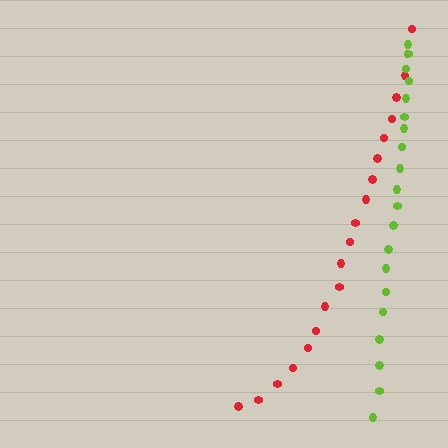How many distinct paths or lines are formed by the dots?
There are 2 distinct paths.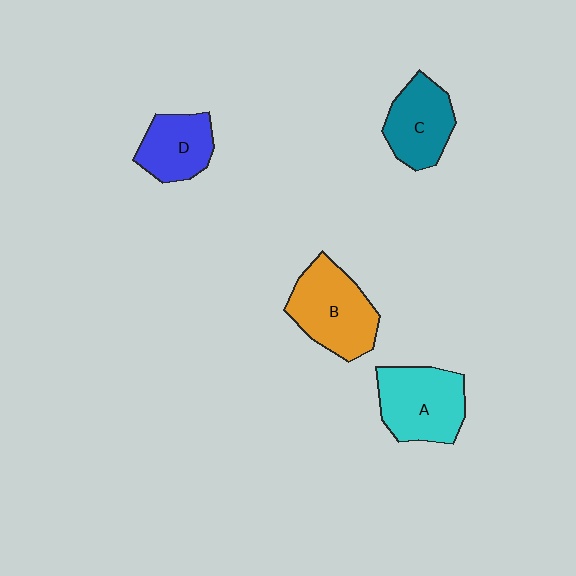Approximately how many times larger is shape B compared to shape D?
Approximately 1.4 times.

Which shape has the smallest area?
Shape D (blue).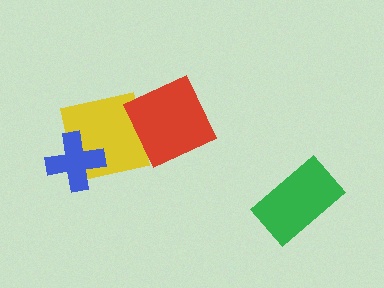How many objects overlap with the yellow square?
1 object overlaps with the yellow square.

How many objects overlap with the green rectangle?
0 objects overlap with the green rectangle.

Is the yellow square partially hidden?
Yes, it is partially covered by another shape.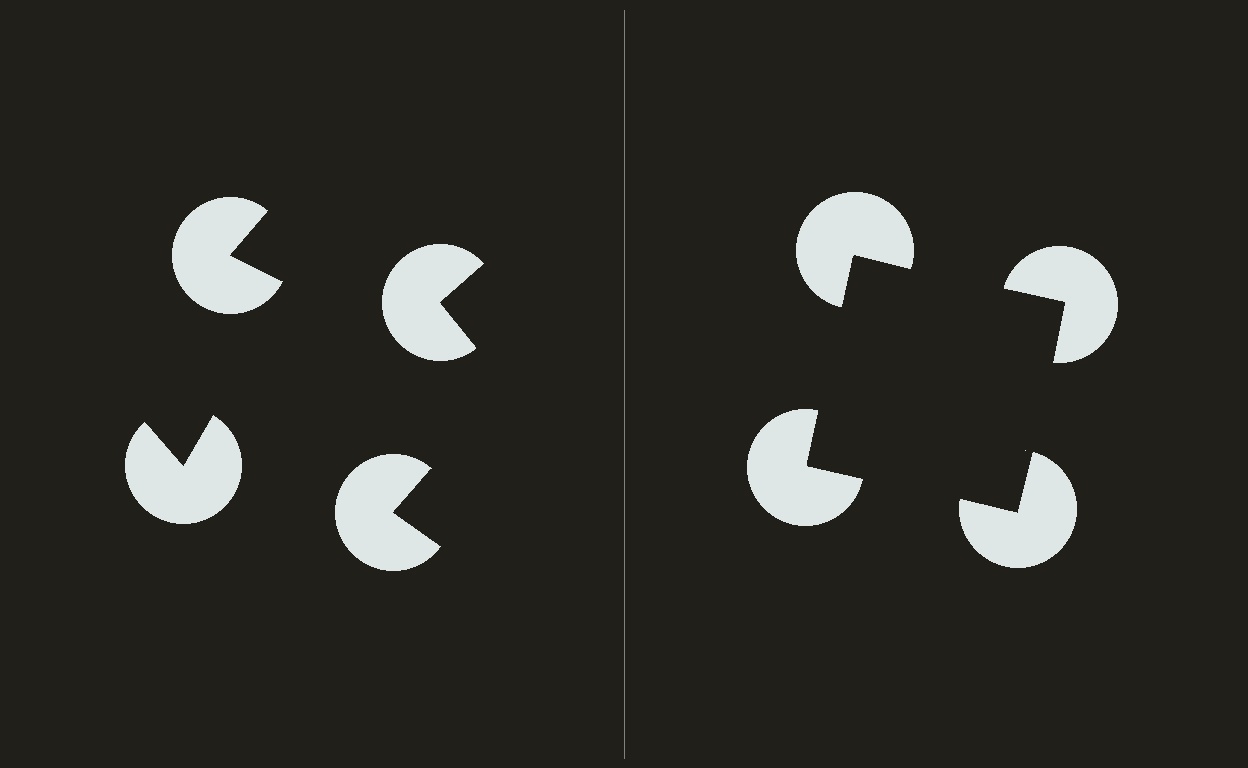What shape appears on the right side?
An illusory square.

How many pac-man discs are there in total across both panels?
8 — 4 on each side.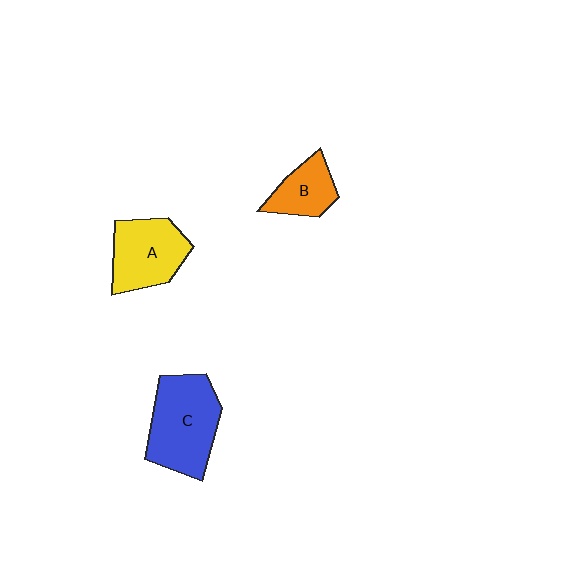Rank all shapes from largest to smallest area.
From largest to smallest: C (blue), A (yellow), B (orange).